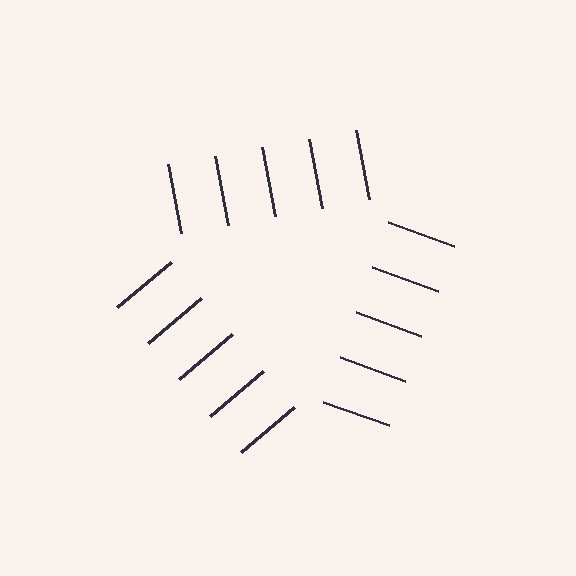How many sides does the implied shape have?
3 sides — the line-ends trace a triangle.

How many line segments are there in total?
15 — 5 along each of the 3 edges.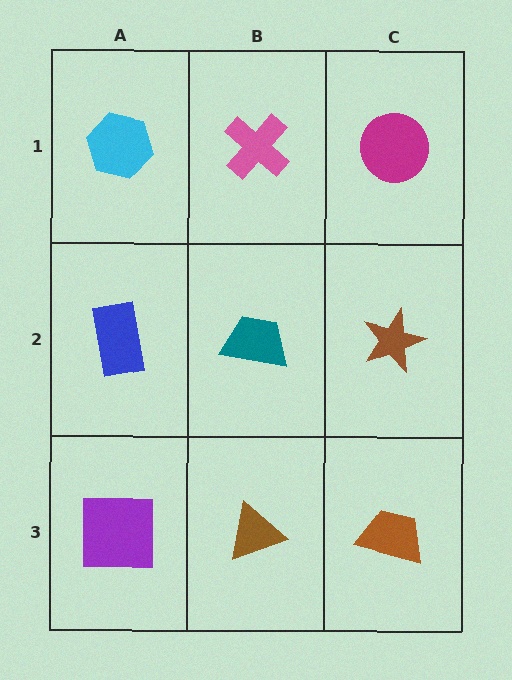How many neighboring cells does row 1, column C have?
2.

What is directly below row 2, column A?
A purple square.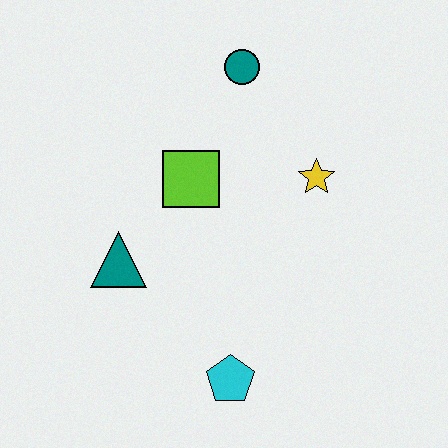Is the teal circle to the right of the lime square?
Yes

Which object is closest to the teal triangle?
The lime square is closest to the teal triangle.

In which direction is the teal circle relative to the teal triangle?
The teal circle is above the teal triangle.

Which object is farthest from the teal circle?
The cyan pentagon is farthest from the teal circle.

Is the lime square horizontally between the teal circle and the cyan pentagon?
No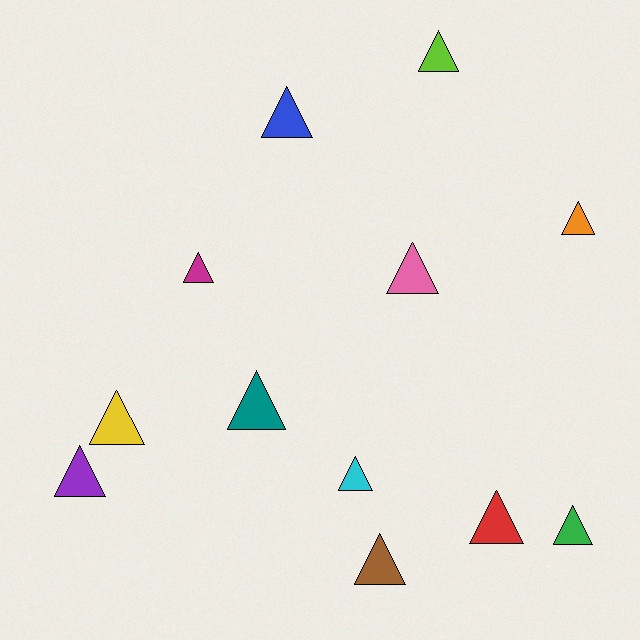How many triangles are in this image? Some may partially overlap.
There are 12 triangles.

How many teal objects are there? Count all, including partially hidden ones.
There is 1 teal object.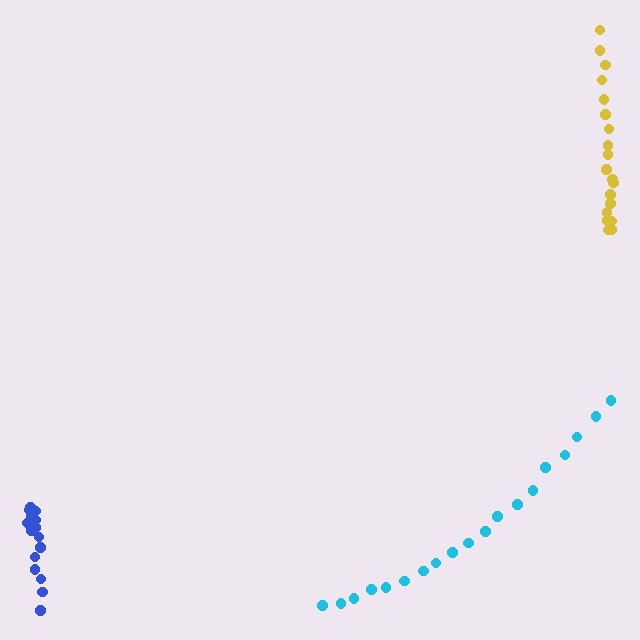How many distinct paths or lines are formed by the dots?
There are 3 distinct paths.